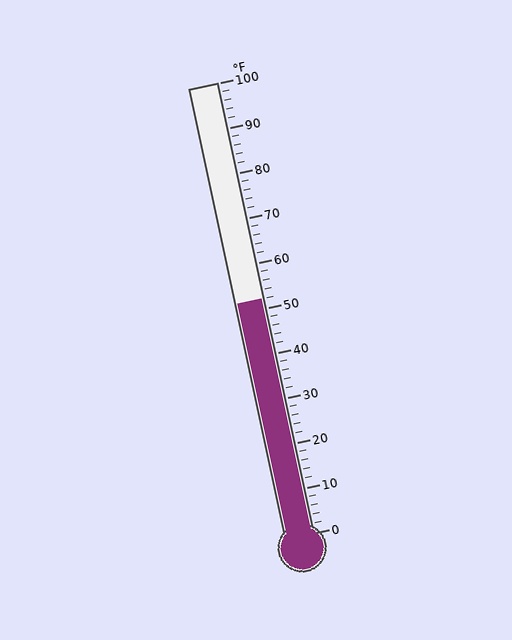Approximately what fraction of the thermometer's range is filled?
The thermometer is filled to approximately 50% of its range.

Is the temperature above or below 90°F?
The temperature is below 90°F.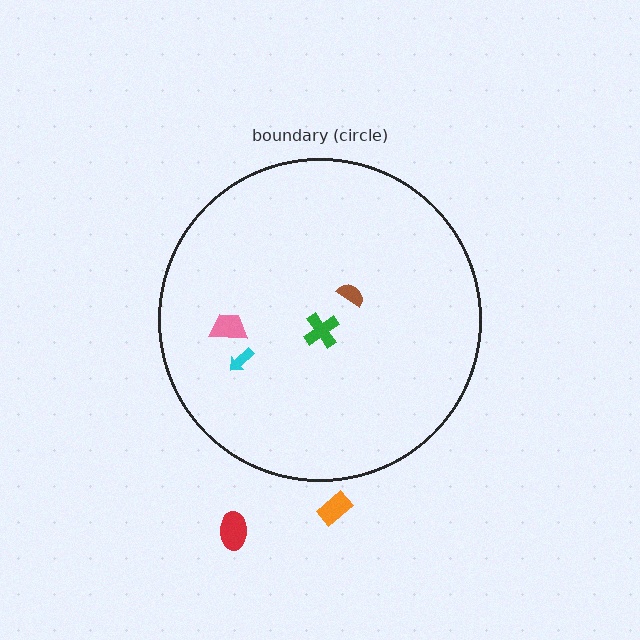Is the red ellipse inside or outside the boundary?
Outside.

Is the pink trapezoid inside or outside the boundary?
Inside.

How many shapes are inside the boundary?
4 inside, 2 outside.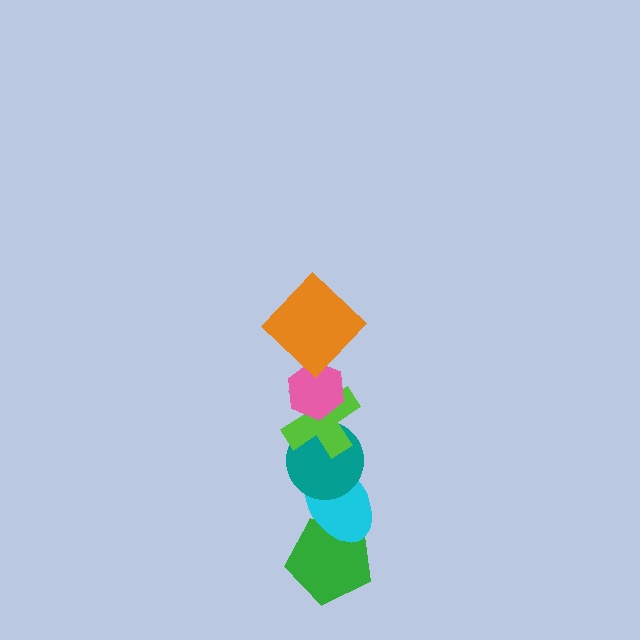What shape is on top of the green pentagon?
The cyan ellipse is on top of the green pentagon.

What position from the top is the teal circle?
The teal circle is 4th from the top.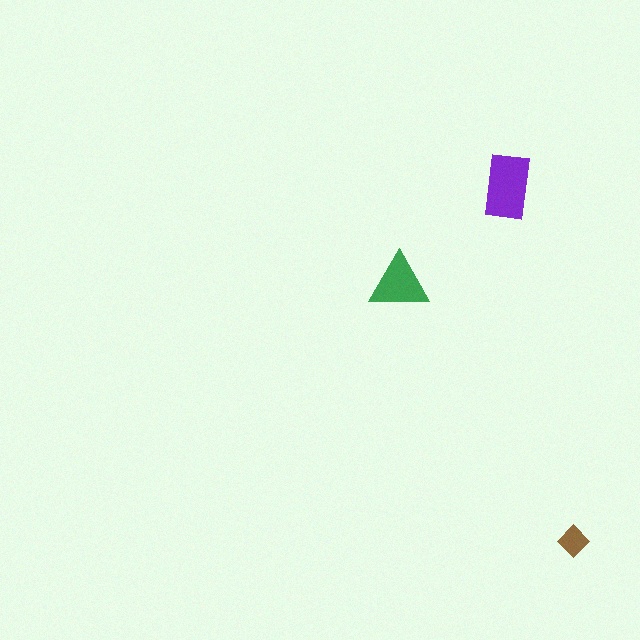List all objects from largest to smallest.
The purple rectangle, the green triangle, the brown diamond.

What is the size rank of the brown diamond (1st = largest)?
3rd.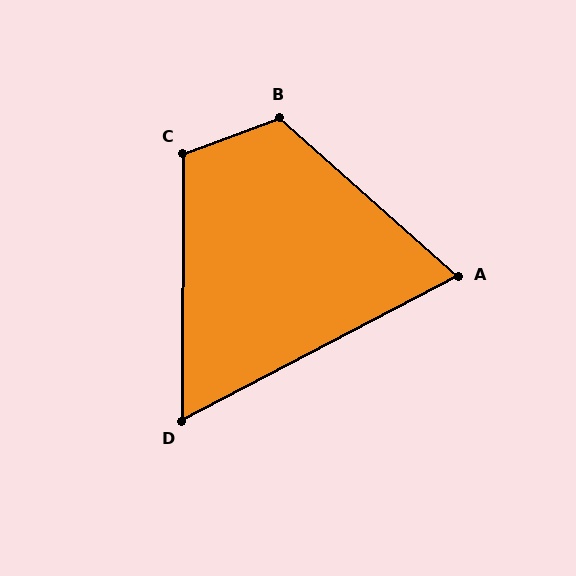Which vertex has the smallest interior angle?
D, at approximately 62 degrees.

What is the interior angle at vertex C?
Approximately 111 degrees (obtuse).